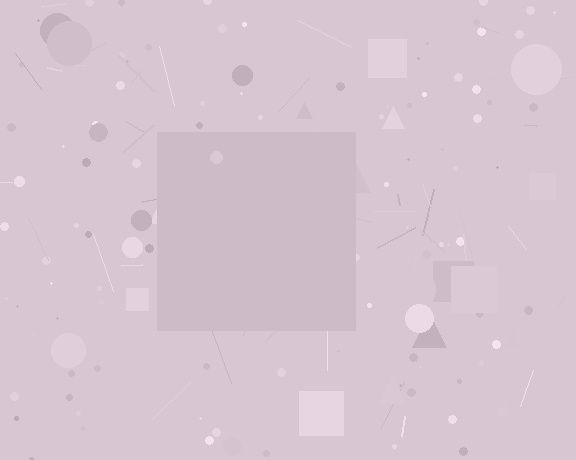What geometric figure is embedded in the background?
A square is embedded in the background.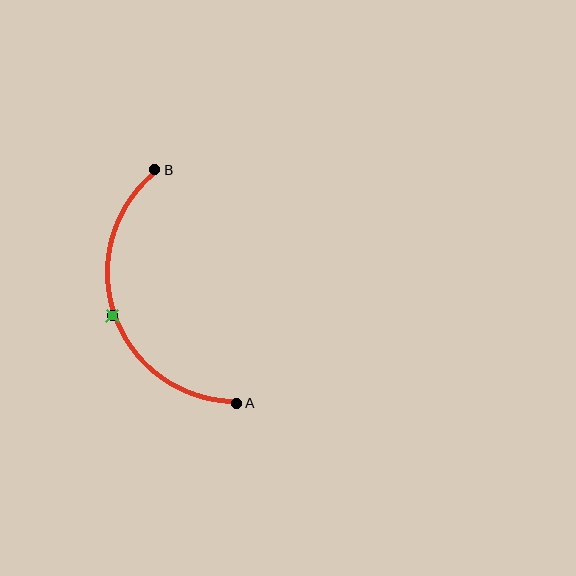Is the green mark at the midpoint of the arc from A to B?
Yes. The green mark lies on the arc at equal arc-length from both A and B — it is the arc midpoint.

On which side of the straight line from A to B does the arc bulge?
The arc bulges to the left of the straight line connecting A and B.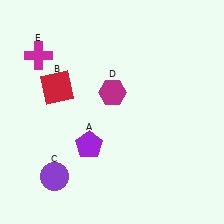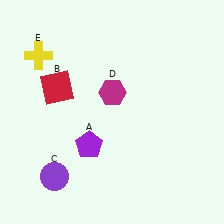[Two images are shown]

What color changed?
The cross (E) changed from magenta in Image 1 to yellow in Image 2.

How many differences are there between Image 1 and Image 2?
There is 1 difference between the two images.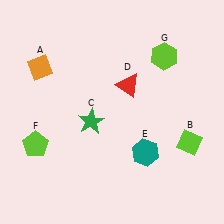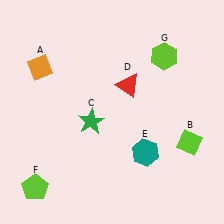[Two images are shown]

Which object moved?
The lime pentagon (F) moved down.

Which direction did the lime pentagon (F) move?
The lime pentagon (F) moved down.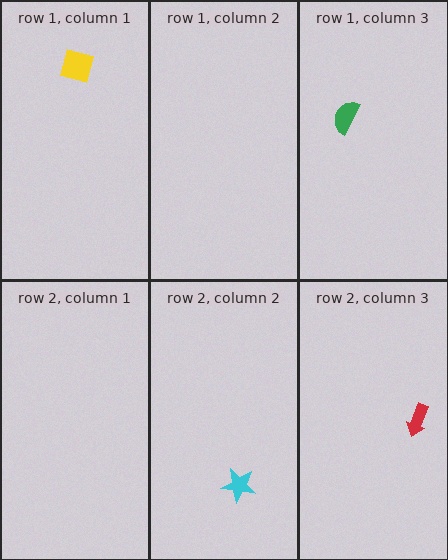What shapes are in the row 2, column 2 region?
The cyan star.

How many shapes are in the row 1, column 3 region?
1.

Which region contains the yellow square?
The row 1, column 1 region.